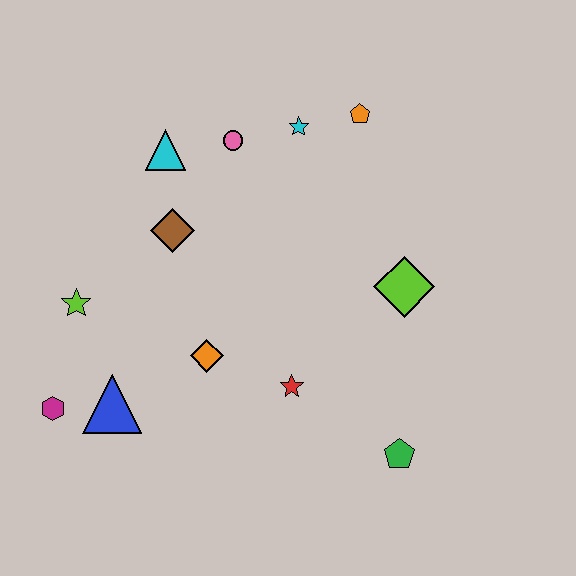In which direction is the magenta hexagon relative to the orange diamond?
The magenta hexagon is to the left of the orange diamond.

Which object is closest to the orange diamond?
The red star is closest to the orange diamond.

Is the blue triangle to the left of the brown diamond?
Yes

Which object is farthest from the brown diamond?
The green pentagon is farthest from the brown diamond.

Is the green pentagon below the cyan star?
Yes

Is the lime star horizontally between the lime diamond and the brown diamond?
No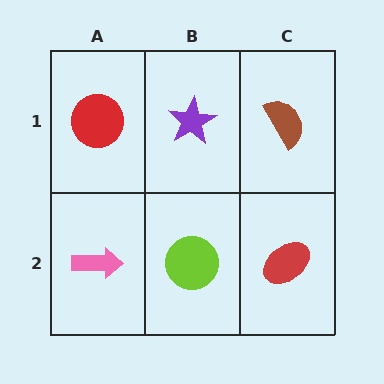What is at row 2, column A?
A pink arrow.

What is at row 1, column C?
A brown semicircle.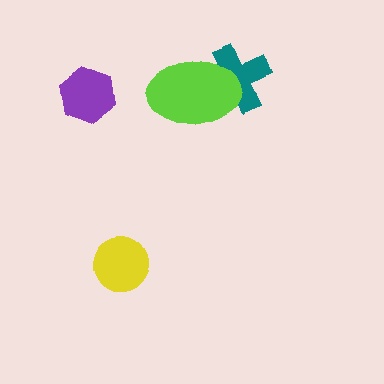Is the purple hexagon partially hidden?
No, no other shape covers it.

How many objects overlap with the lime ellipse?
1 object overlaps with the lime ellipse.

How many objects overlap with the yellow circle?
0 objects overlap with the yellow circle.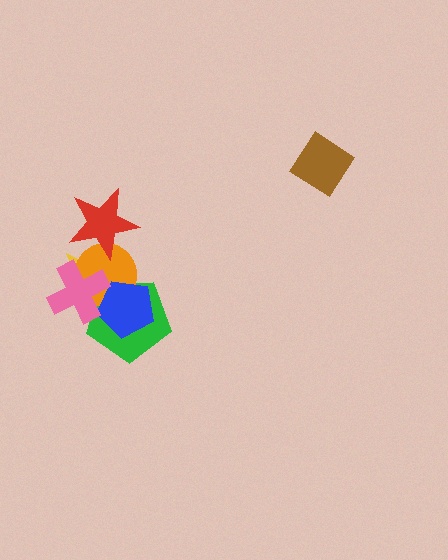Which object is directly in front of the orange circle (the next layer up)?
The red star is directly in front of the orange circle.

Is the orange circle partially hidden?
Yes, it is partially covered by another shape.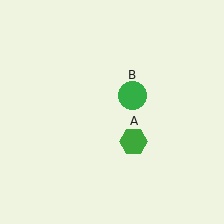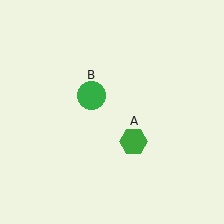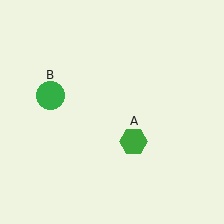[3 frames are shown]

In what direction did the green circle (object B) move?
The green circle (object B) moved left.